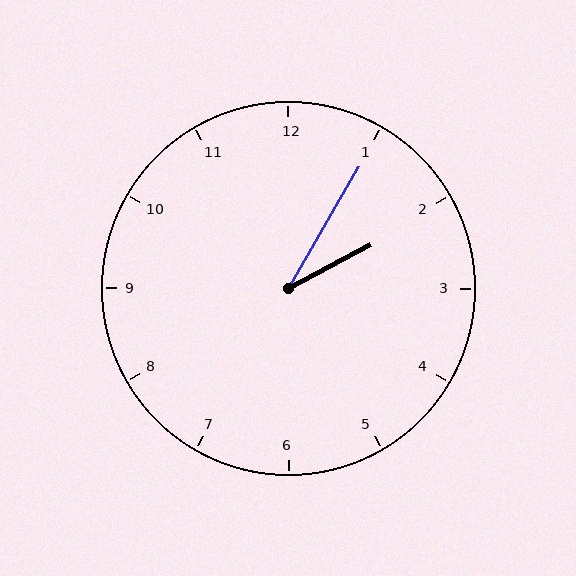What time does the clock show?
2:05.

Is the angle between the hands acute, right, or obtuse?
It is acute.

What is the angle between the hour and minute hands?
Approximately 32 degrees.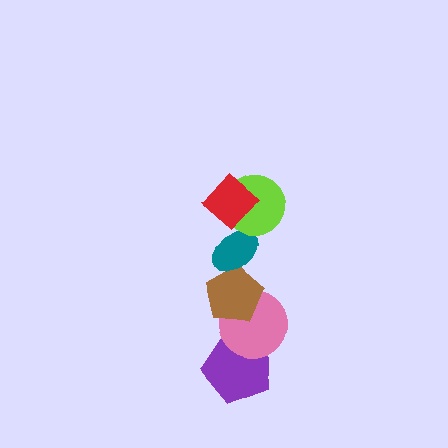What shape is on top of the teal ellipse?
The lime circle is on top of the teal ellipse.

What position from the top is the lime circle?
The lime circle is 2nd from the top.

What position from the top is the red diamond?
The red diamond is 1st from the top.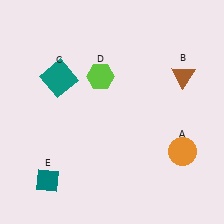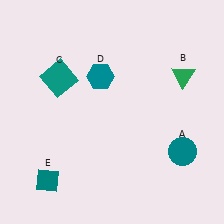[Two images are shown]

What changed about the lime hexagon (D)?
In Image 1, D is lime. In Image 2, it changed to teal.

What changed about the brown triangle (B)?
In Image 1, B is brown. In Image 2, it changed to green.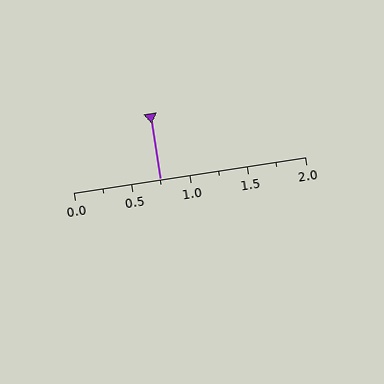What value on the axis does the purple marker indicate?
The marker indicates approximately 0.75.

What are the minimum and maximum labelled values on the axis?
The axis runs from 0.0 to 2.0.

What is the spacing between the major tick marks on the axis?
The major ticks are spaced 0.5 apart.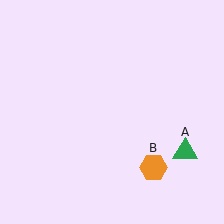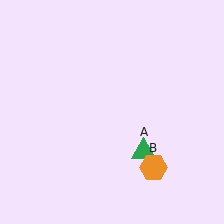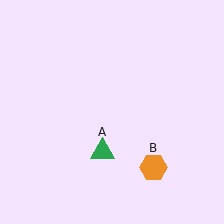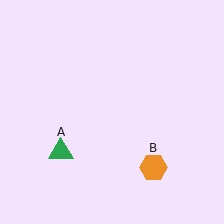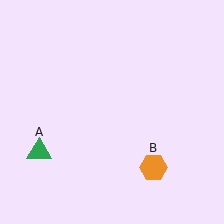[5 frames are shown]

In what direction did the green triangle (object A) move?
The green triangle (object A) moved left.